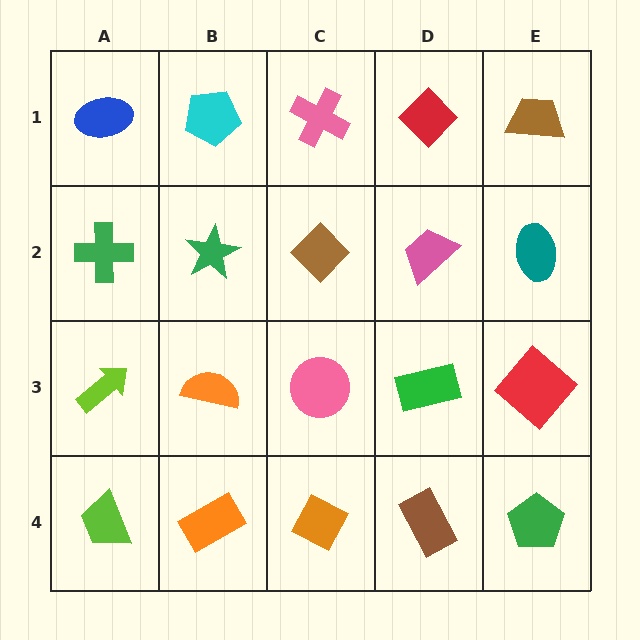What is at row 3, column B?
An orange semicircle.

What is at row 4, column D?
A brown rectangle.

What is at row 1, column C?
A pink cross.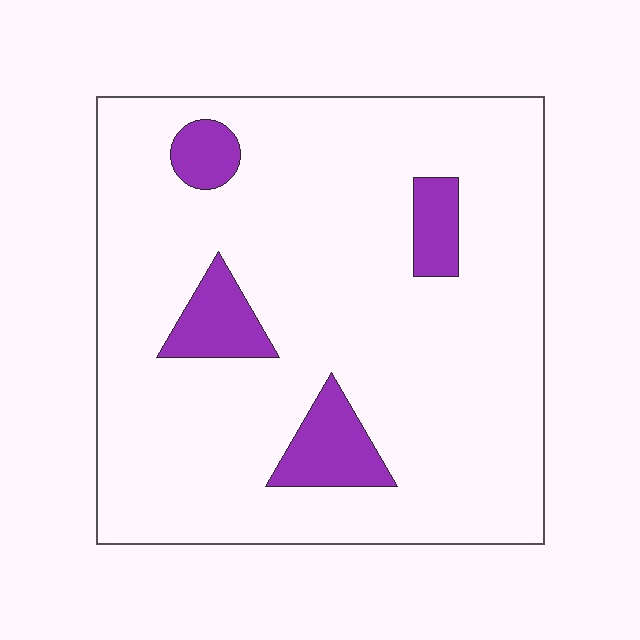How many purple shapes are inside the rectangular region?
4.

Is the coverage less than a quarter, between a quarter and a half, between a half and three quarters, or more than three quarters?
Less than a quarter.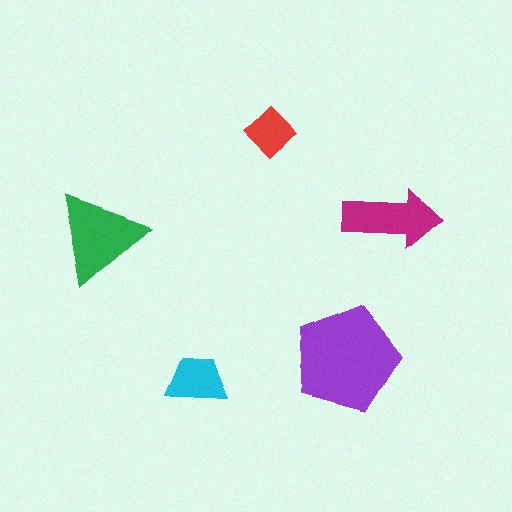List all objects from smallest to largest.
The red diamond, the cyan trapezoid, the magenta arrow, the green triangle, the purple pentagon.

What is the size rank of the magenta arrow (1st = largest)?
3rd.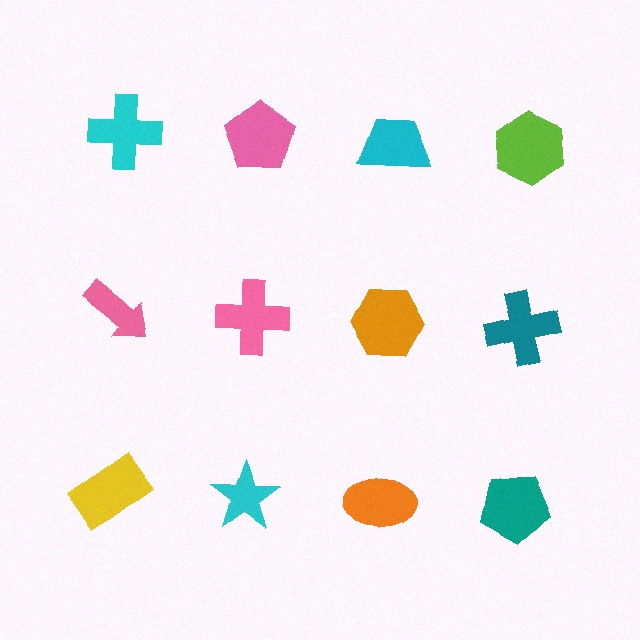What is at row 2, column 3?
An orange hexagon.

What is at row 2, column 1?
A pink arrow.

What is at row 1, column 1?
A cyan cross.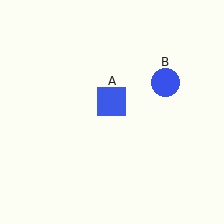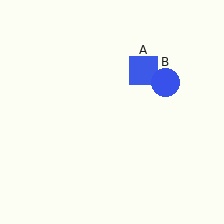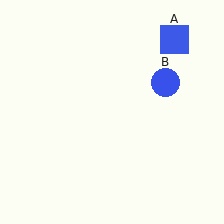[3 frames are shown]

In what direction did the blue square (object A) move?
The blue square (object A) moved up and to the right.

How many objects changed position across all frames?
1 object changed position: blue square (object A).